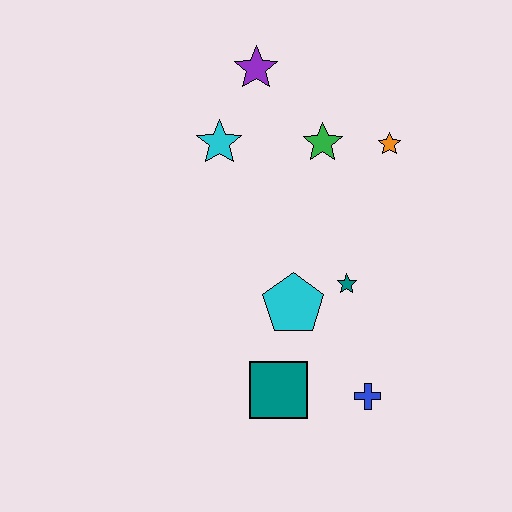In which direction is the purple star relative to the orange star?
The purple star is to the left of the orange star.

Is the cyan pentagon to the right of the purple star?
Yes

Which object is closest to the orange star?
The green star is closest to the orange star.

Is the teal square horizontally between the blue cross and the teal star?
No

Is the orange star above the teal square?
Yes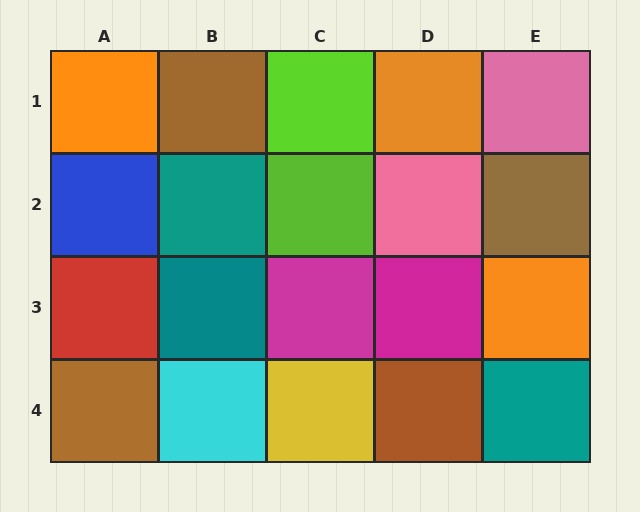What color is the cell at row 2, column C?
Lime.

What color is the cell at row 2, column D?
Pink.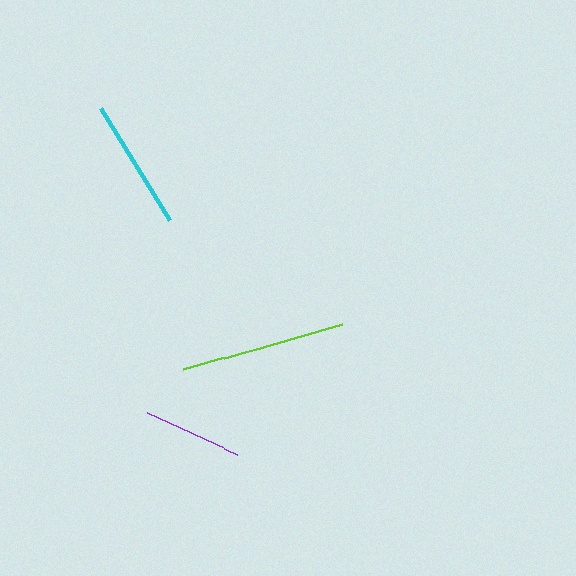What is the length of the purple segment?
The purple segment is approximately 99 pixels long.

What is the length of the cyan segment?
The cyan segment is approximately 132 pixels long.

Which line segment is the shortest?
The purple line is the shortest at approximately 99 pixels.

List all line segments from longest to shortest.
From longest to shortest: lime, cyan, purple.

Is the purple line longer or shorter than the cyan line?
The cyan line is longer than the purple line.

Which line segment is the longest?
The lime line is the longest at approximately 164 pixels.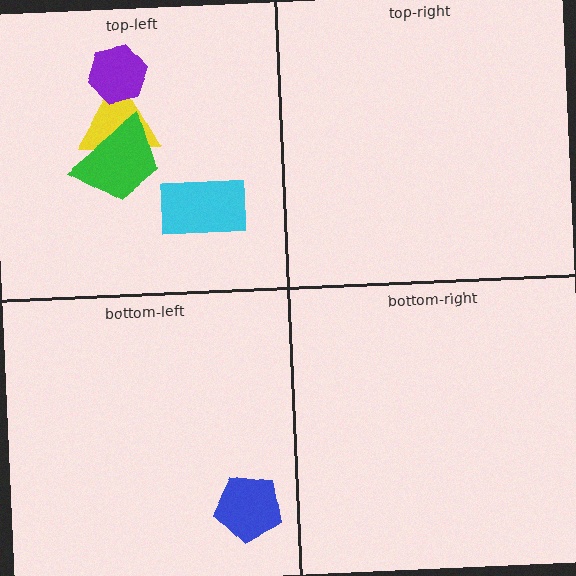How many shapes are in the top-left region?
4.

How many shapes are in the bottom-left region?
1.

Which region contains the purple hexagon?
The top-left region.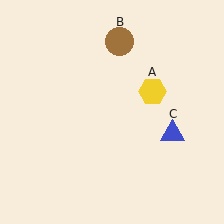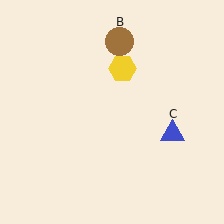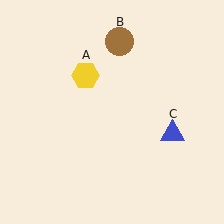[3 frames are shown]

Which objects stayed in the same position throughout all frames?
Brown circle (object B) and blue triangle (object C) remained stationary.